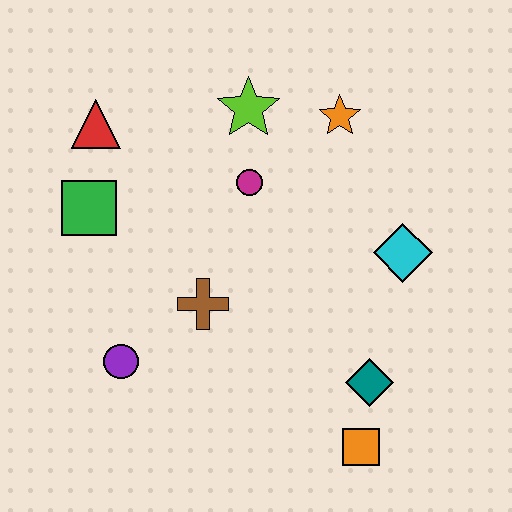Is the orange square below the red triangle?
Yes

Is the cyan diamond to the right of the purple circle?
Yes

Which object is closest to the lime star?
The magenta circle is closest to the lime star.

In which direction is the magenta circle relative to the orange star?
The magenta circle is to the left of the orange star.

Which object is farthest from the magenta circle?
The orange square is farthest from the magenta circle.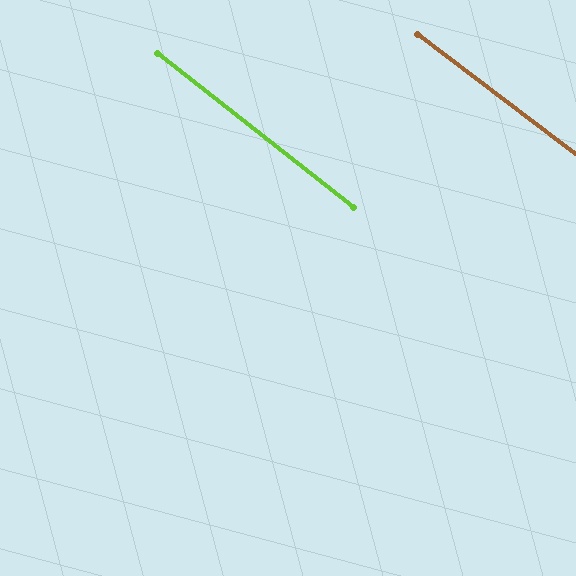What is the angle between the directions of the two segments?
Approximately 1 degree.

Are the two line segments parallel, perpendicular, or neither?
Parallel — their directions differ by only 1.1°.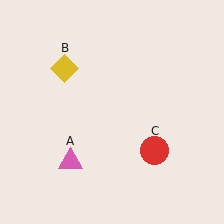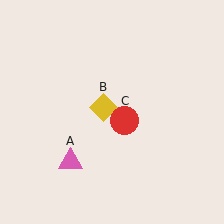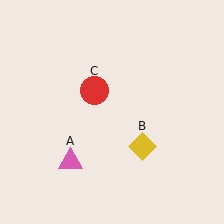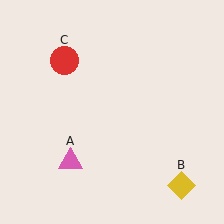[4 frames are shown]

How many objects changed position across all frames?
2 objects changed position: yellow diamond (object B), red circle (object C).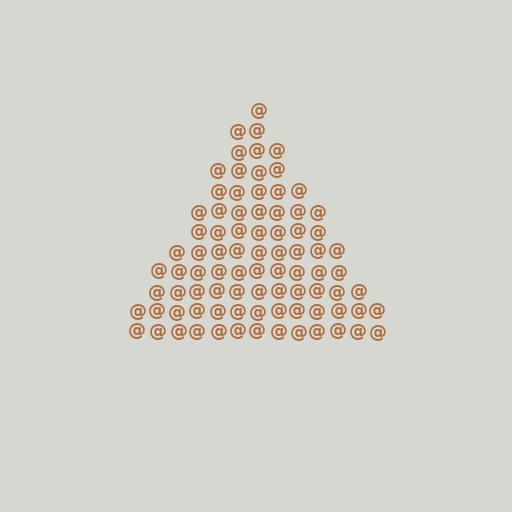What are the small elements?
The small elements are at signs.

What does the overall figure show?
The overall figure shows a triangle.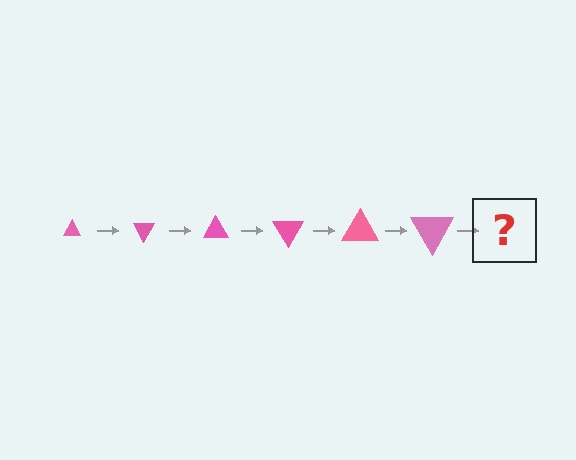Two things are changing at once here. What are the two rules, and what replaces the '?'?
The two rules are that the triangle grows larger each step and it rotates 60 degrees each step. The '?' should be a triangle, larger than the previous one and rotated 360 degrees from the start.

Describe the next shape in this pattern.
It should be a triangle, larger than the previous one and rotated 360 degrees from the start.